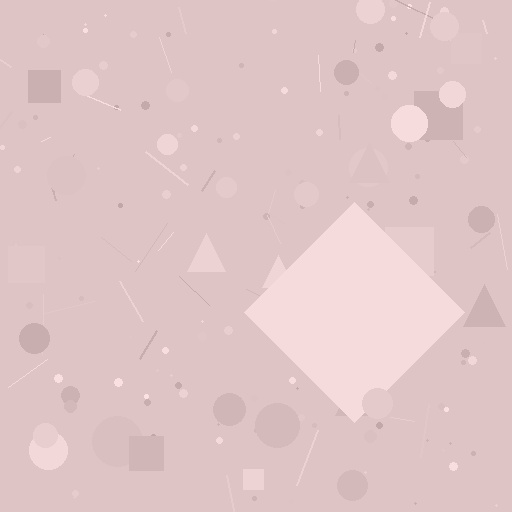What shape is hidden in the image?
A diamond is hidden in the image.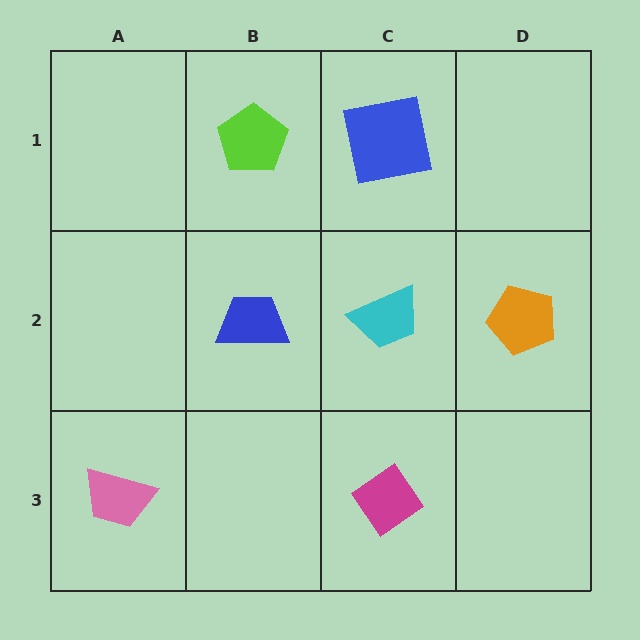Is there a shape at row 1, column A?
No, that cell is empty.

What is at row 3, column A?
A pink trapezoid.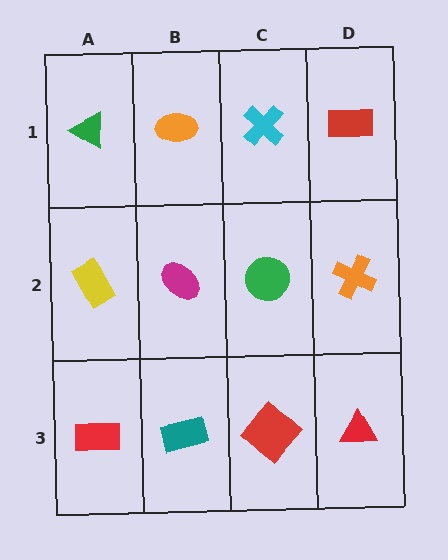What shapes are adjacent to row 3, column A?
A yellow rectangle (row 2, column A), a teal rectangle (row 3, column B).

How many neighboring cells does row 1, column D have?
2.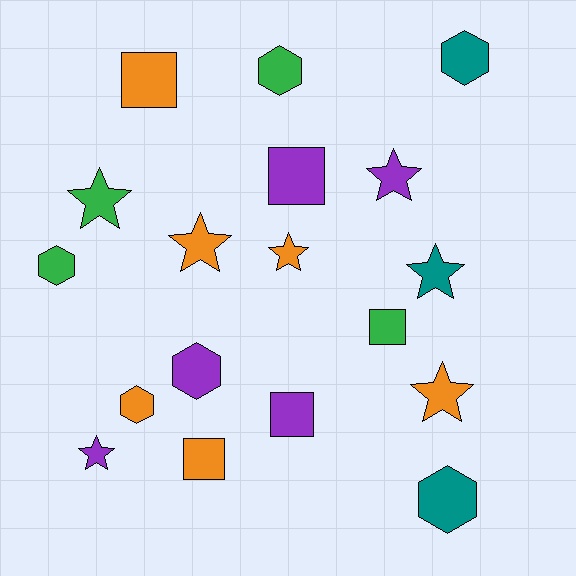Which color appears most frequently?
Orange, with 6 objects.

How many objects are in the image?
There are 18 objects.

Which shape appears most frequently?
Star, with 7 objects.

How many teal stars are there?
There is 1 teal star.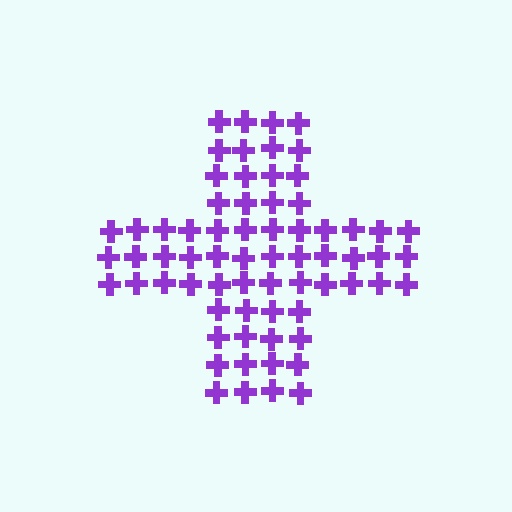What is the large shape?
The large shape is a cross.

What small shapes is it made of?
It is made of small crosses.